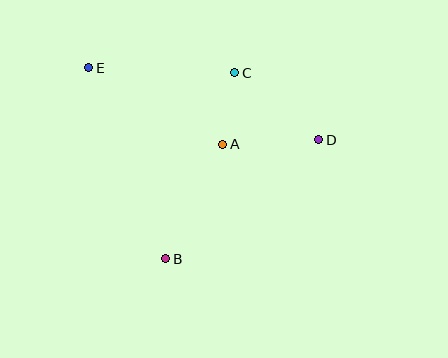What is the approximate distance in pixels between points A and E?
The distance between A and E is approximately 155 pixels.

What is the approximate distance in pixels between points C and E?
The distance between C and E is approximately 146 pixels.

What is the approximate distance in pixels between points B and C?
The distance between B and C is approximately 198 pixels.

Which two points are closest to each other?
Points A and C are closest to each other.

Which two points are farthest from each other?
Points D and E are farthest from each other.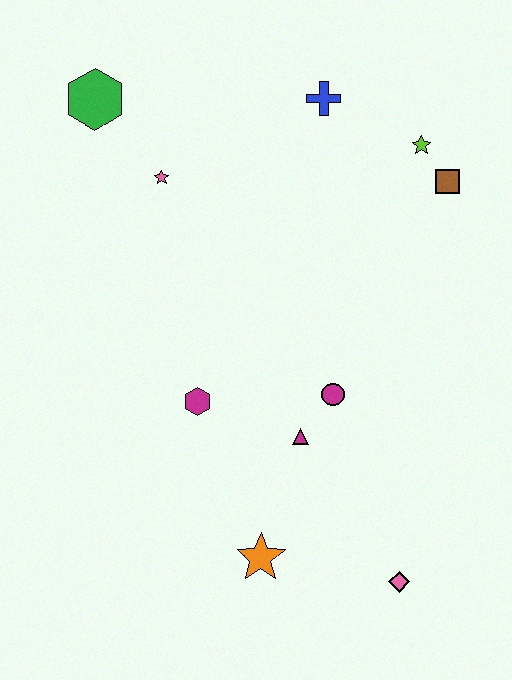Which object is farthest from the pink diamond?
The green hexagon is farthest from the pink diamond.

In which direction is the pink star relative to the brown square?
The pink star is to the left of the brown square.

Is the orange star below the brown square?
Yes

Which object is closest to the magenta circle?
The magenta triangle is closest to the magenta circle.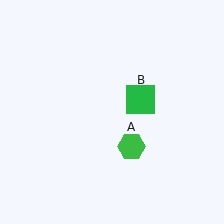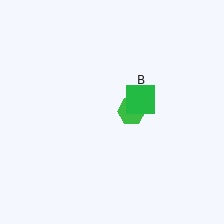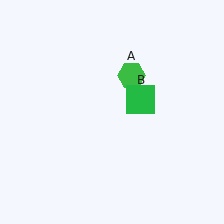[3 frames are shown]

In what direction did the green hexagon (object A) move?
The green hexagon (object A) moved up.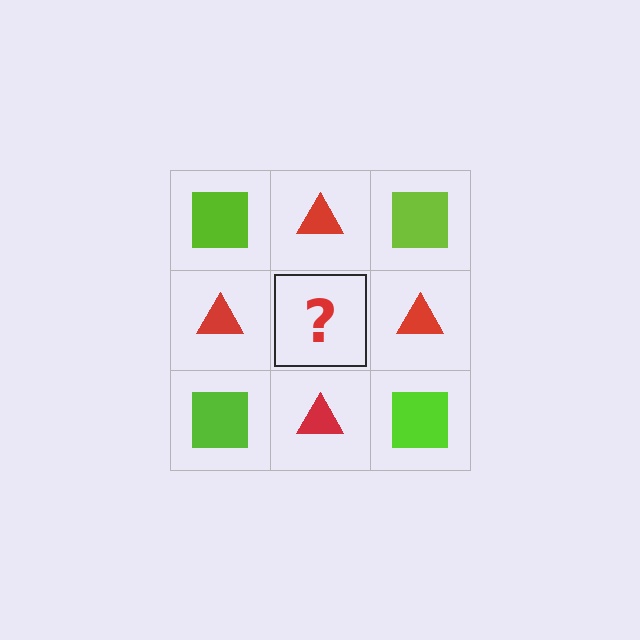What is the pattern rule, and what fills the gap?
The rule is that it alternates lime square and red triangle in a checkerboard pattern. The gap should be filled with a lime square.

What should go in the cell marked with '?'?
The missing cell should contain a lime square.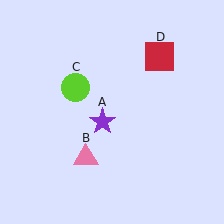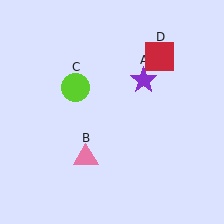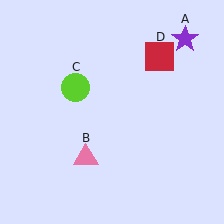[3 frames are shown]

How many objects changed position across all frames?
1 object changed position: purple star (object A).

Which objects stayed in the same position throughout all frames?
Pink triangle (object B) and lime circle (object C) and red square (object D) remained stationary.